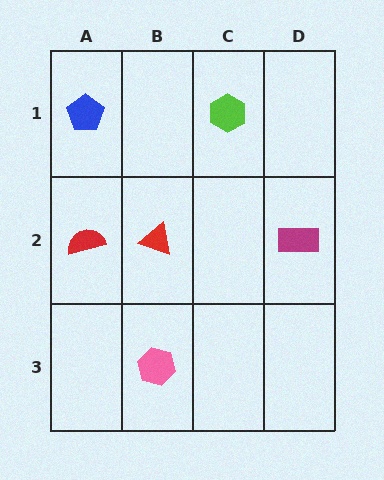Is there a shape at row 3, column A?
No, that cell is empty.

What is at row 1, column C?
A lime hexagon.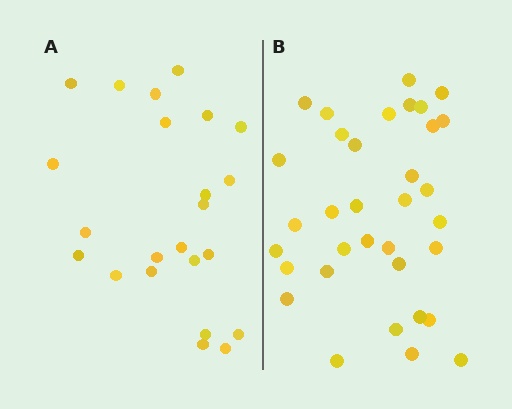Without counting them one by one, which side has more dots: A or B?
Region B (the right region) has more dots.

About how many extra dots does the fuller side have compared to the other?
Region B has roughly 12 or so more dots than region A.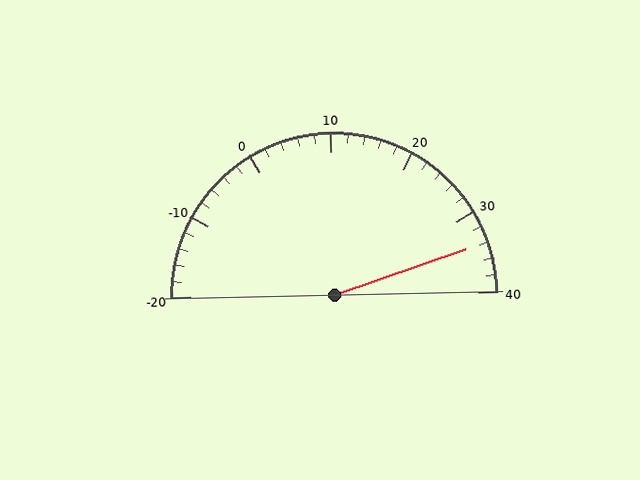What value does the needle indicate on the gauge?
The needle indicates approximately 34.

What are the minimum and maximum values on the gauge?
The gauge ranges from -20 to 40.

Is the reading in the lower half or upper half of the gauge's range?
The reading is in the upper half of the range (-20 to 40).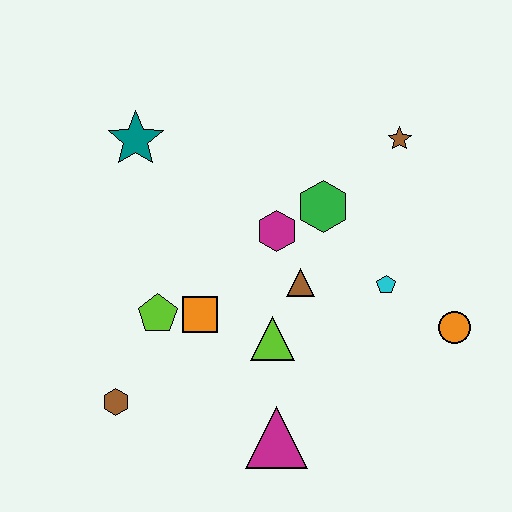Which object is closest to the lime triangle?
The brown triangle is closest to the lime triangle.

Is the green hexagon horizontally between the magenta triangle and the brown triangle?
No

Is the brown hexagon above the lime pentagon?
No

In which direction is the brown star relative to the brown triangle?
The brown star is above the brown triangle.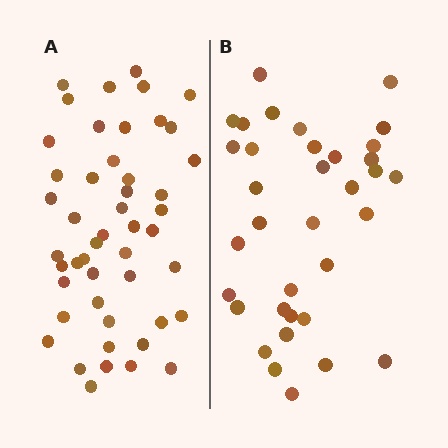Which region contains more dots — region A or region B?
Region A (the left region) has more dots.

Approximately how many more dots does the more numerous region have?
Region A has approximately 15 more dots than region B.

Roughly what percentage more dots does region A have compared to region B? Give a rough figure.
About 35% more.